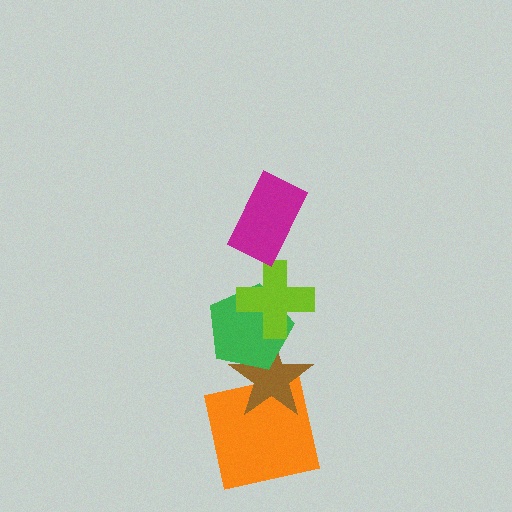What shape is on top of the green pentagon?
The lime cross is on top of the green pentagon.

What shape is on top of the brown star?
The green pentagon is on top of the brown star.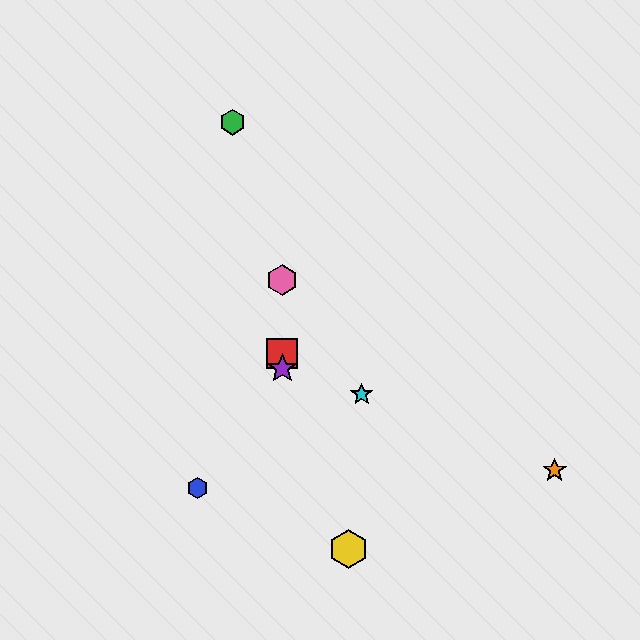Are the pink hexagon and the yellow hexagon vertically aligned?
No, the pink hexagon is at x≈282 and the yellow hexagon is at x≈348.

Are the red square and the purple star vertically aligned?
Yes, both are at x≈282.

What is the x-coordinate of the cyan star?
The cyan star is at x≈362.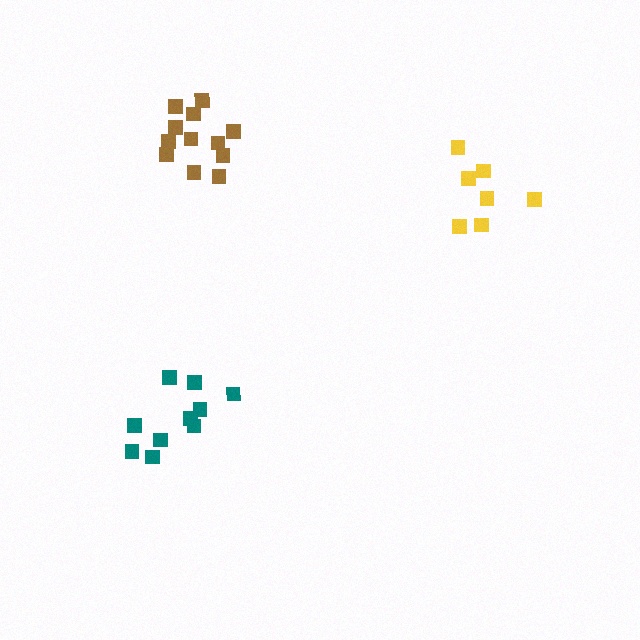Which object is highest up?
The brown cluster is topmost.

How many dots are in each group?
Group 1: 12 dots, Group 2: 7 dots, Group 3: 10 dots (29 total).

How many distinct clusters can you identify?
There are 3 distinct clusters.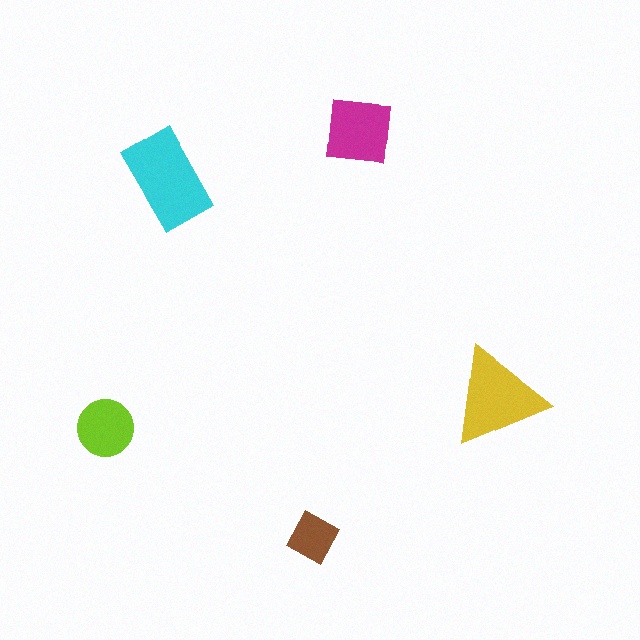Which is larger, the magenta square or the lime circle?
The magenta square.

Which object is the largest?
The cyan rectangle.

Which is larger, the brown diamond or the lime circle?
The lime circle.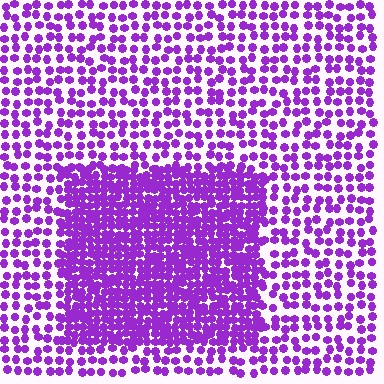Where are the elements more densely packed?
The elements are more densely packed inside the rectangle boundary.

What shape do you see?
I see a rectangle.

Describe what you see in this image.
The image contains small purple elements arranged at two different densities. A rectangle-shaped region is visible where the elements are more densely packed than the surrounding area.